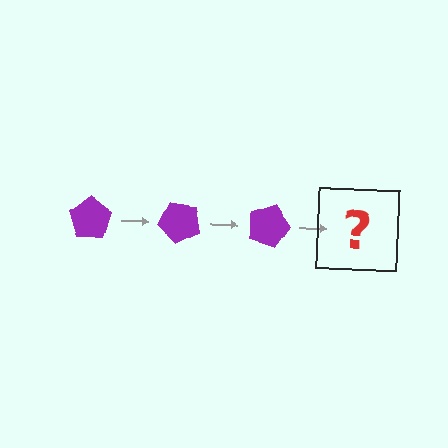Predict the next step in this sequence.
The next step is a purple pentagon rotated 135 degrees.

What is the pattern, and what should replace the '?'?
The pattern is that the pentagon rotates 45 degrees each step. The '?' should be a purple pentagon rotated 135 degrees.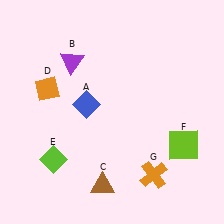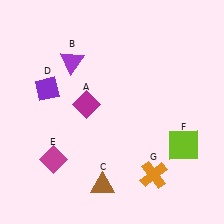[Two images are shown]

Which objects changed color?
A changed from blue to magenta. D changed from orange to purple. E changed from lime to magenta.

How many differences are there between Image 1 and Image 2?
There are 3 differences between the two images.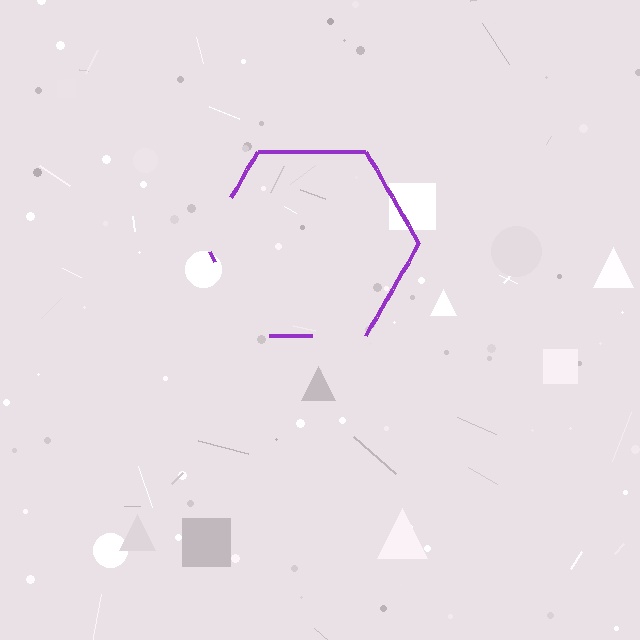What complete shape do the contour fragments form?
The contour fragments form a hexagon.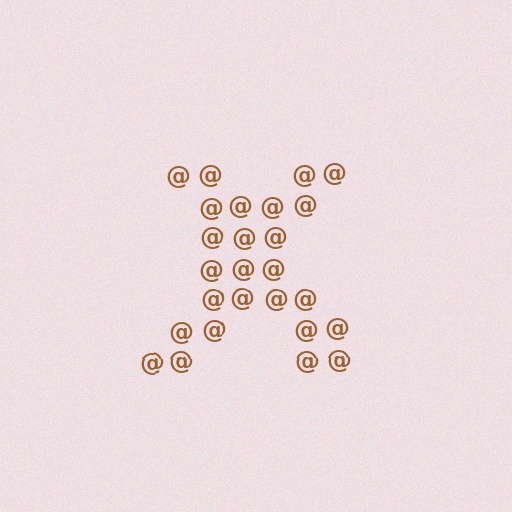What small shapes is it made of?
It is made of small at signs.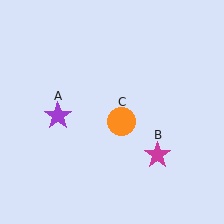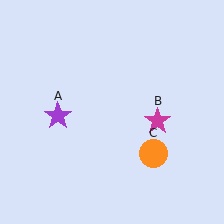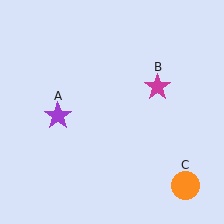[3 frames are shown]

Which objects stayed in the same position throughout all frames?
Purple star (object A) remained stationary.